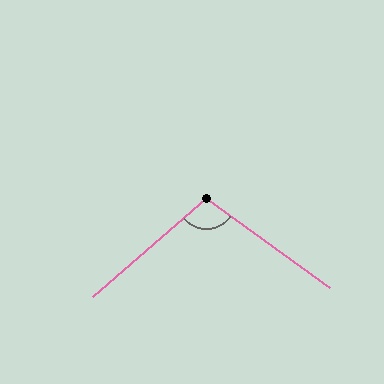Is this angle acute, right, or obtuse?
It is obtuse.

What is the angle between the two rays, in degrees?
Approximately 104 degrees.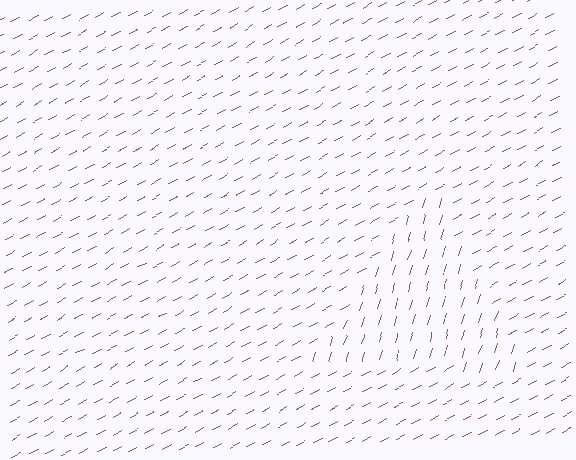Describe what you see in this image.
The image is filled with small brown line segments. A triangle region in the image has lines oriented differently from the surrounding lines, creating a visible texture boundary.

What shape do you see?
I see a triangle.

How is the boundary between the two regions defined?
The boundary is defined purely by a change in line orientation (approximately 45 degrees difference). All lines are the same color and thickness.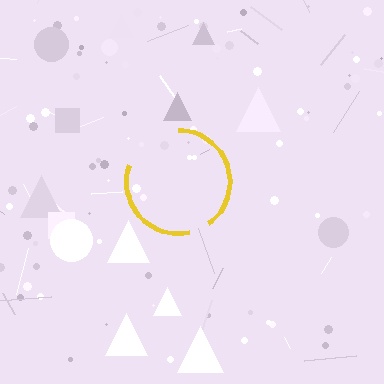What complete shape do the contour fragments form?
The contour fragments form a circle.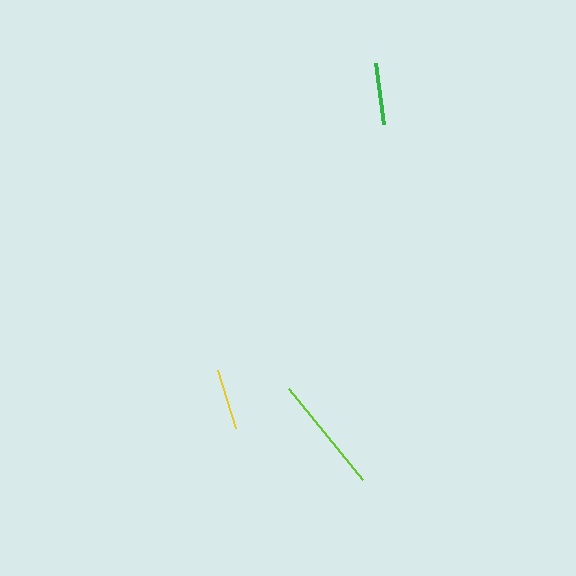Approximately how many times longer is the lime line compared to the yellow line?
The lime line is approximately 1.9 times the length of the yellow line.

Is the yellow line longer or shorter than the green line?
The green line is longer than the yellow line.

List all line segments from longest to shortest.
From longest to shortest: lime, green, yellow.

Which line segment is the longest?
The lime line is the longest at approximately 117 pixels.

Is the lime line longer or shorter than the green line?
The lime line is longer than the green line.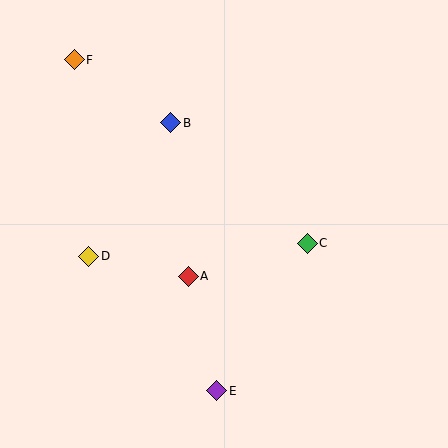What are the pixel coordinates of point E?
Point E is at (217, 391).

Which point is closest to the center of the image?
Point A at (188, 276) is closest to the center.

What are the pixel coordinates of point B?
Point B is at (171, 123).